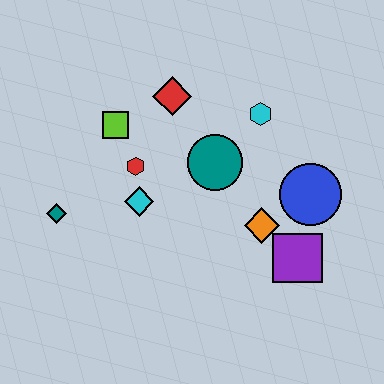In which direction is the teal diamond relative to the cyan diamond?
The teal diamond is to the left of the cyan diamond.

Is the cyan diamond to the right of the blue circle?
No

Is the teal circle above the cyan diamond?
Yes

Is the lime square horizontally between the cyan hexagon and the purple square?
No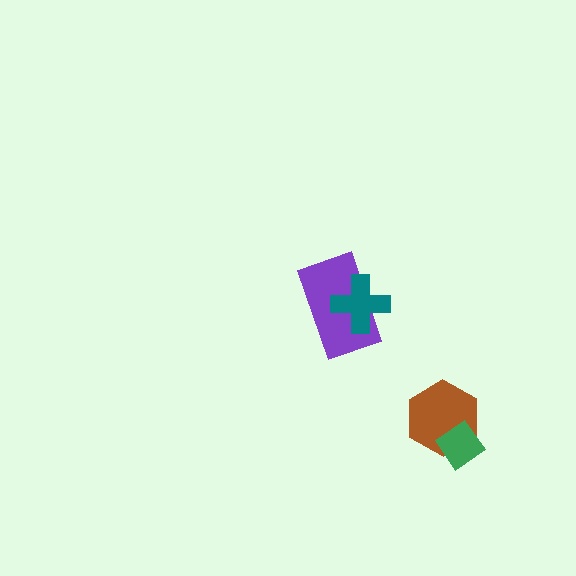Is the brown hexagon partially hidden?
Yes, it is partially covered by another shape.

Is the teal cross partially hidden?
No, no other shape covers it.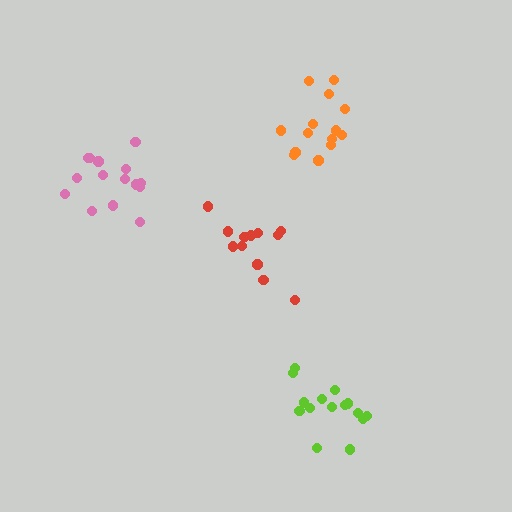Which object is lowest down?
The lime cluster is bottommost.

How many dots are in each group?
Group 1: 12 dots, Group 2: 14 dots, Group 3: 15 dots, Group 4: 15 dots (56 total).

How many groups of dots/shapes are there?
There are 4 groups.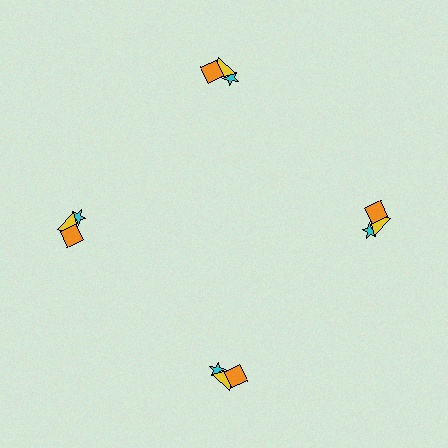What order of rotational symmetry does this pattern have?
This pattern has 4-fold rotational symmetry.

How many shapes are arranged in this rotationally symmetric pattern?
There are 12 shapes, arranged in 4 groups of 3.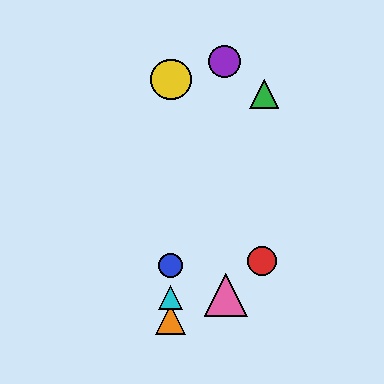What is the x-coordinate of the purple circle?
The purple circle is at x≈224.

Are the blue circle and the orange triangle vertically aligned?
Yes, both are at x≈171.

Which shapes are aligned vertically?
The blue circle, the yellow circle, the orange triangle, the cyan triangle are aligned vertically.